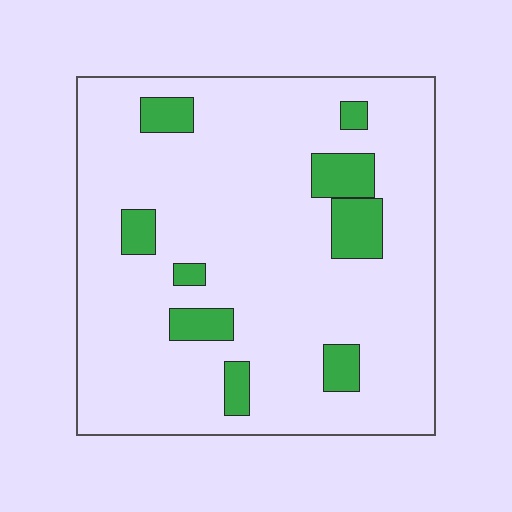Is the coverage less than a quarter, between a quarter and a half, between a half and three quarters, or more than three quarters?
Less than a quarter.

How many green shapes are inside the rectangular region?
9.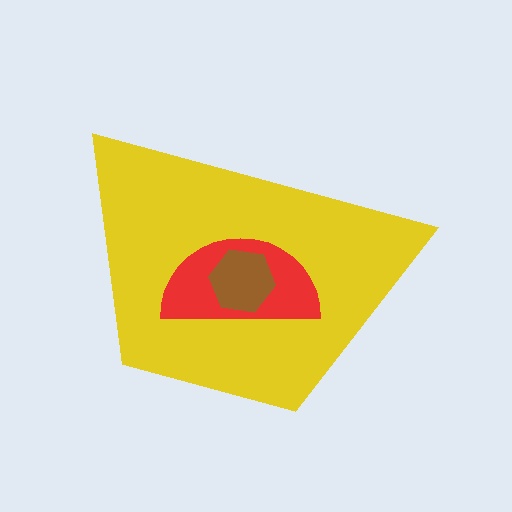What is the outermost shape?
The yellow trapezoid.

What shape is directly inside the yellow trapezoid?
The red semicircle.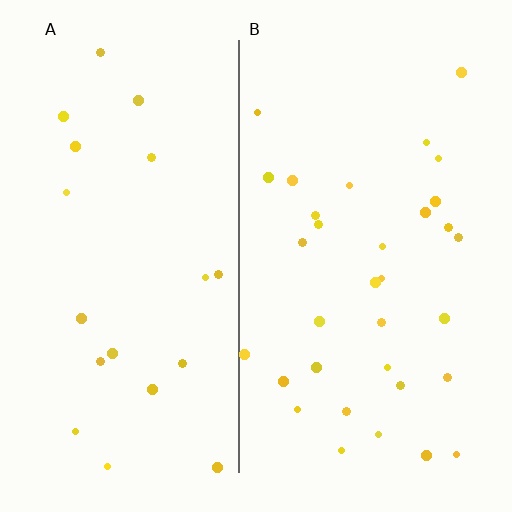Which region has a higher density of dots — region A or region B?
B (the right).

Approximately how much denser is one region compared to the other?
Approximately 1.7× — region B over region A.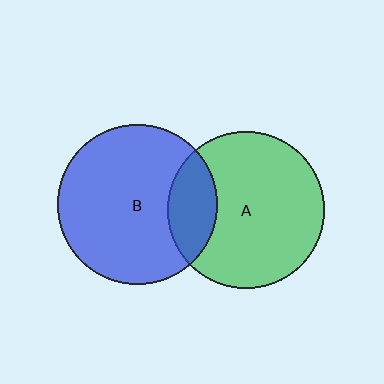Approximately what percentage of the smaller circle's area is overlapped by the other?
Approximately 20%.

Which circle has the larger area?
Circle B (blue).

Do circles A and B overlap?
Yes.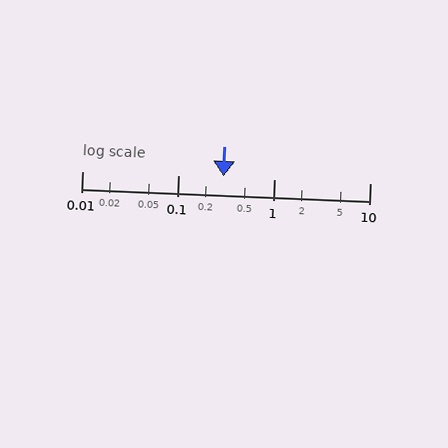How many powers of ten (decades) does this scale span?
The scale spans 3 decades, from 0.01 to 10.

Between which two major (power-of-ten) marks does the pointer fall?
The pointer is between 0.1 and 1.